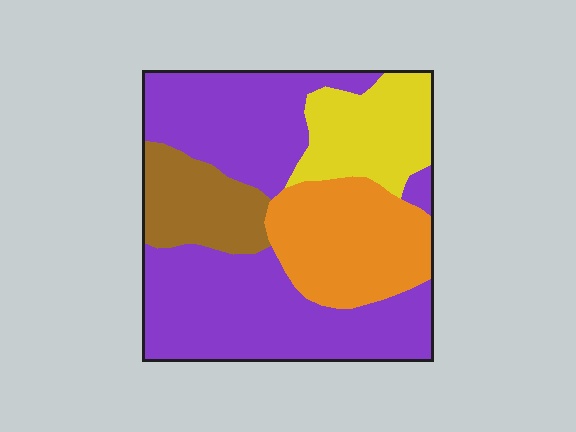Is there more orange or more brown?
Orange.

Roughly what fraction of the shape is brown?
Brown takes up less than a sixth of the shape.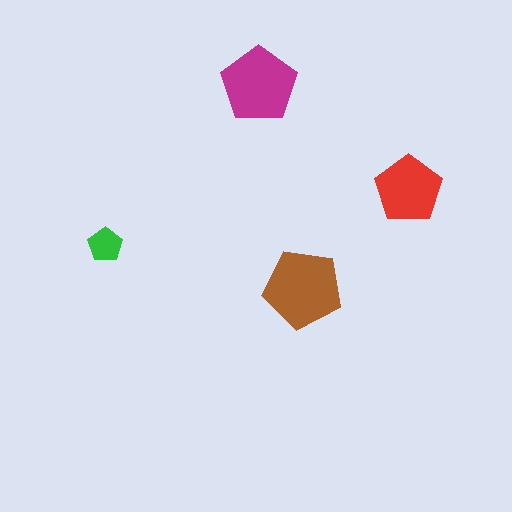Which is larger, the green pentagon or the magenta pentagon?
The magenta one.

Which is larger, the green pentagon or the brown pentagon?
The brown one.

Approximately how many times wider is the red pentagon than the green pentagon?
About 2 times wider.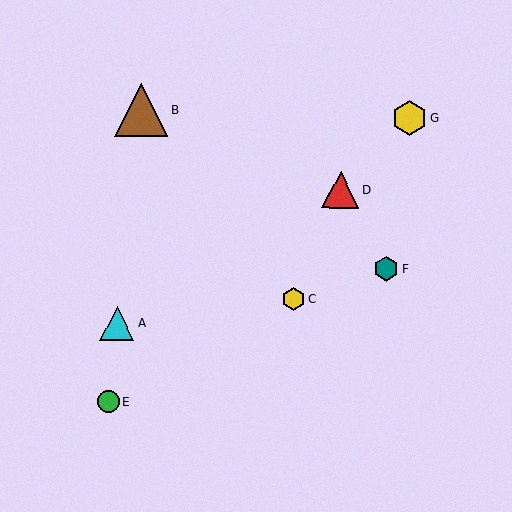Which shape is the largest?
The brown triangle (labeled B) is the largest.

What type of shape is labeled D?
Shape D is a red triangle.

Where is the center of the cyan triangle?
The center of the cyan triangle is at (117, 323).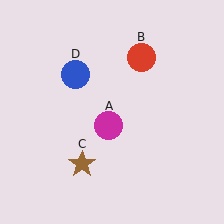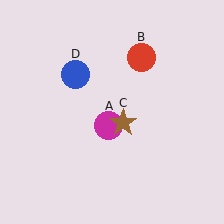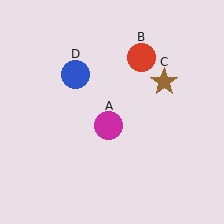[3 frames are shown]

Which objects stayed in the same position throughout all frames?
Magenta circle (object A) and red circle (object B) and blue circle (object D) remained stationary.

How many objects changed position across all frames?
1 object changed position: brown star (object C).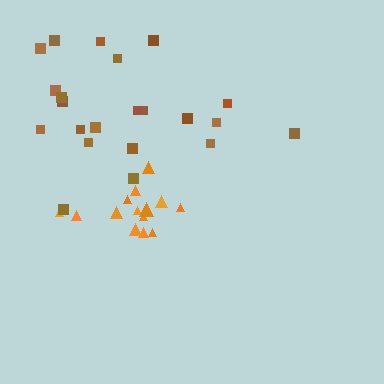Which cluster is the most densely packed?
Orange.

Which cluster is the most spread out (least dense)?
Brown.